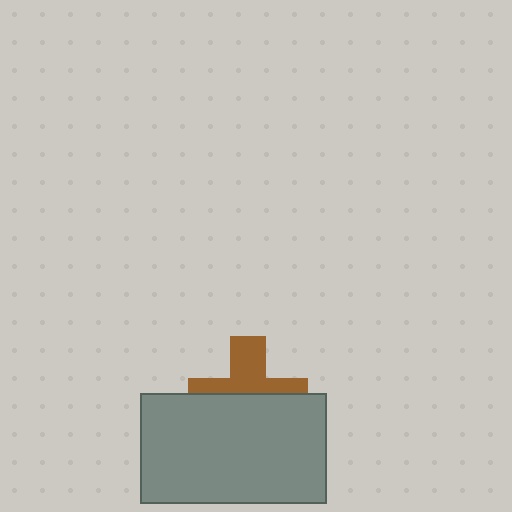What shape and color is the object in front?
The object in front is a gray rectangle.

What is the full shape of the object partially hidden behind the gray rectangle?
The partially hidden object is a brown cross.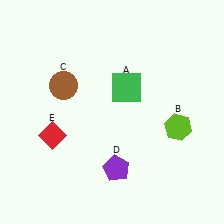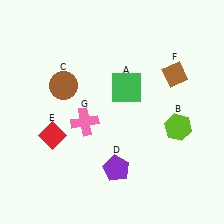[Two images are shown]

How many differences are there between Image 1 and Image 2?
There are 2 differences between the two images.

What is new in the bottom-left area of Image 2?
A pink cross (G) was added in the bottom-left area of Image 2.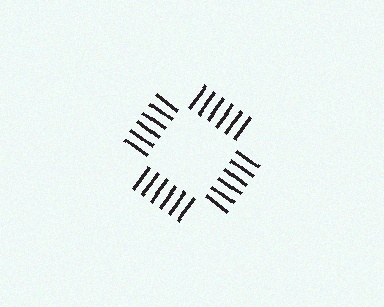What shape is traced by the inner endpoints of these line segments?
An illusory square — the line segments terminate on its edges but no continuous stroke is drawn.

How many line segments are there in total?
24 — 6 along each of the 4 edges.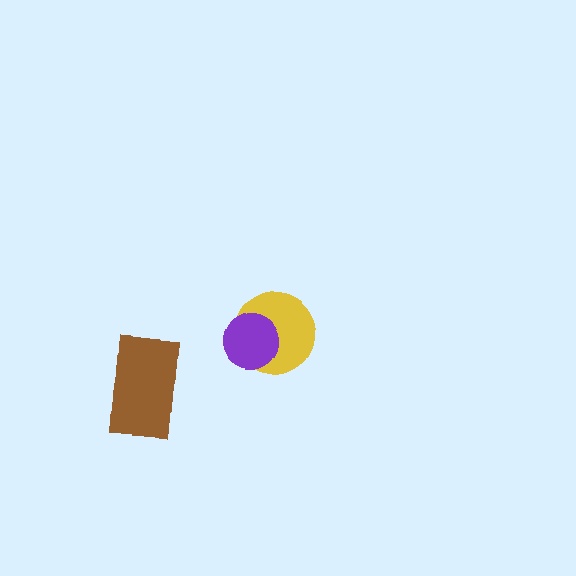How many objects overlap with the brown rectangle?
0 objects overlap with the brown rectangle.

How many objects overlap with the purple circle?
1 object overlaps with the purple circle.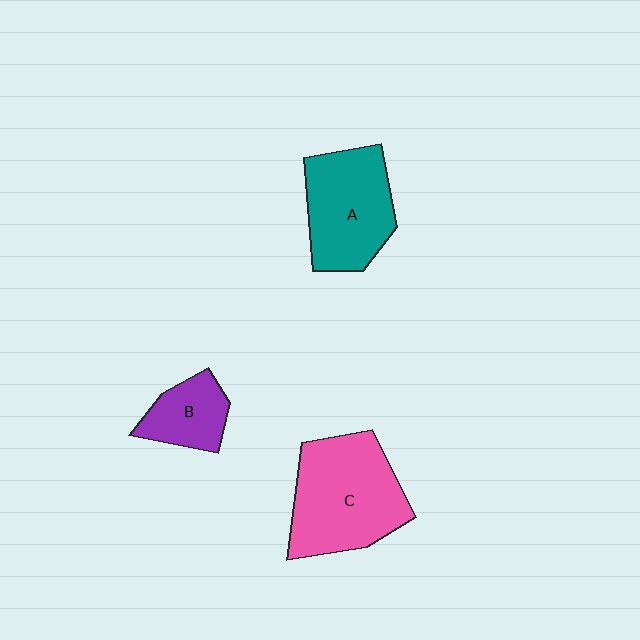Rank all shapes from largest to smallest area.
From largest to smallest: C (pink), A (teal), B (purple).